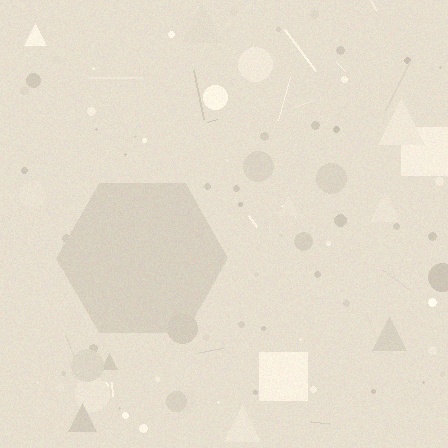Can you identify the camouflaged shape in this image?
The camouflaged shape is a hexagon.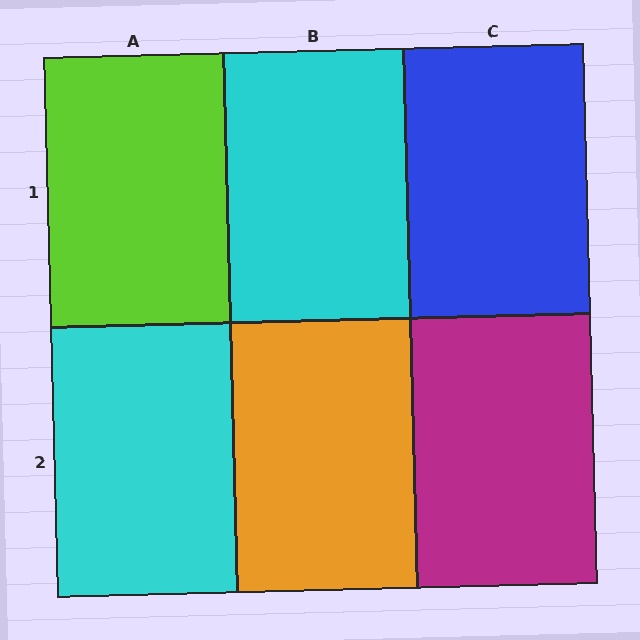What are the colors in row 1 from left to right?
Lime, cyan, blue.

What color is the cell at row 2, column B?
Orange.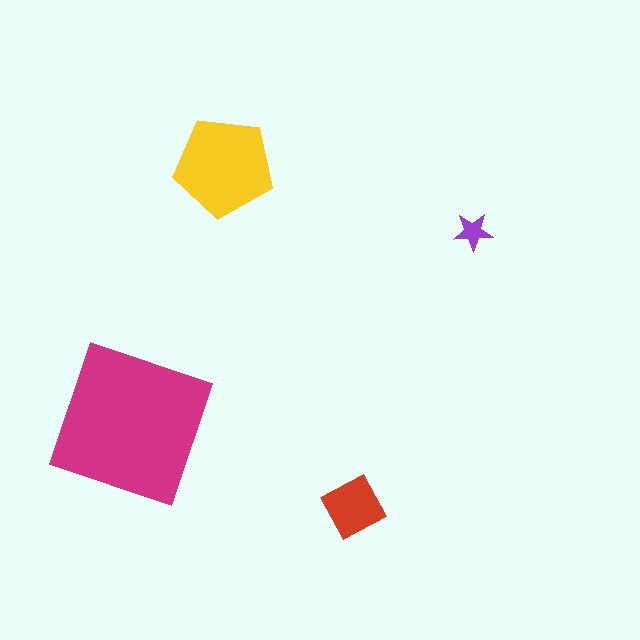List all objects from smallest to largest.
The purple star, the red diamond, the yellow pentagon, the magenta square.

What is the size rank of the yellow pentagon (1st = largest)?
2nd.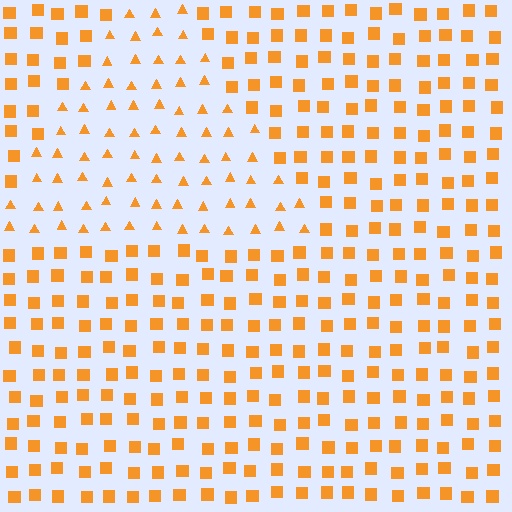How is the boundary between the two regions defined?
The boundary is defined by a change in element shape: triangles inside vs. squares outside. All elements share the same color and spacing.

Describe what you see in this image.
The image is filled with small orange elements arranged in a uniform grid. A triangle-shaped region contains triangles, while the surrounding area contains squares. The boundary is defined purely by the change in element shape.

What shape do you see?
I see a triangle.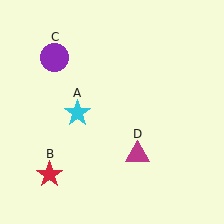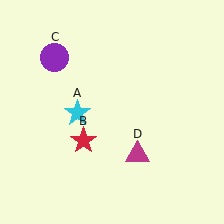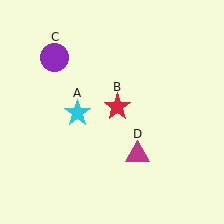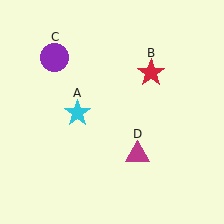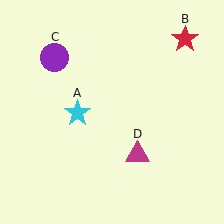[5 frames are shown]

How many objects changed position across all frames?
1 object changed position: red star (object B).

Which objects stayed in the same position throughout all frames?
Cyan star (object A) and purple circle (object C) and magenta triangle (object D) remained stationary.